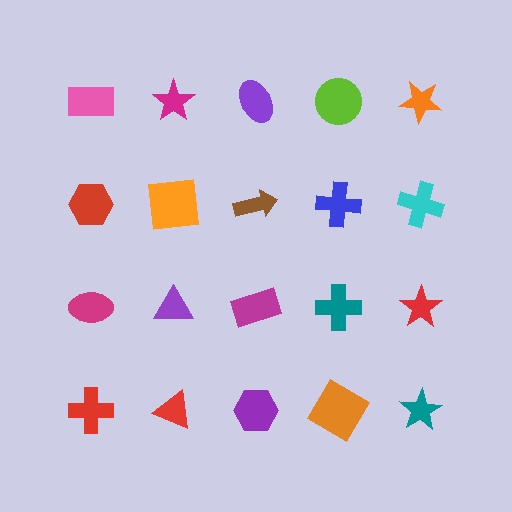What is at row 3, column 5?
A red star.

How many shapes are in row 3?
5 shapes.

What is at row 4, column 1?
A red cross.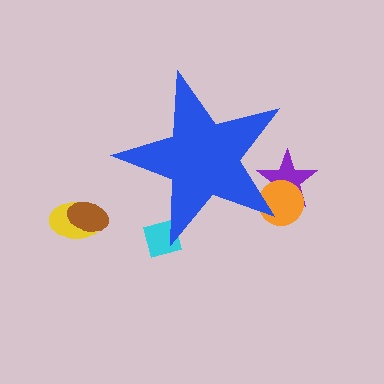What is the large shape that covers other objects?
A blue star.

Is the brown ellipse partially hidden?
No, the brown ellipse is fully visible.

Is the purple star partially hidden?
Yes, the purple star is partially hidden behind the blue star.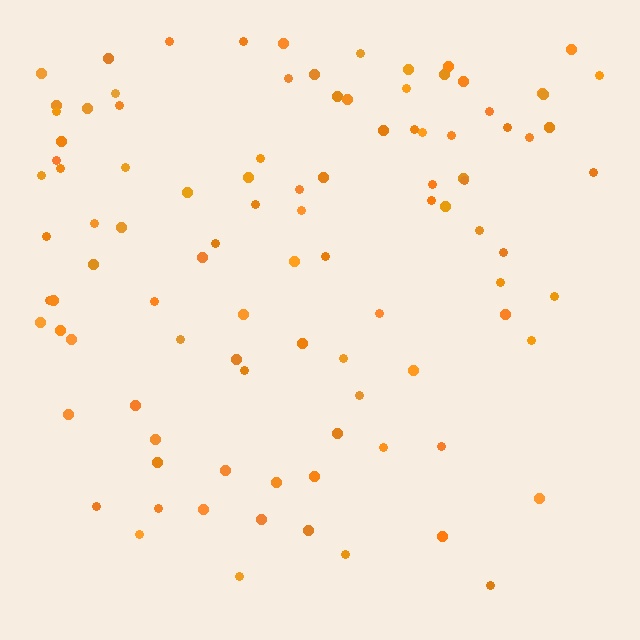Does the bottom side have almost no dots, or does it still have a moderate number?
Still a moderate number, just noticeably fewer than the top.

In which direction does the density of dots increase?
From bottom to top, with the top side densest.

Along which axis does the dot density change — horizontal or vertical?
Vertical.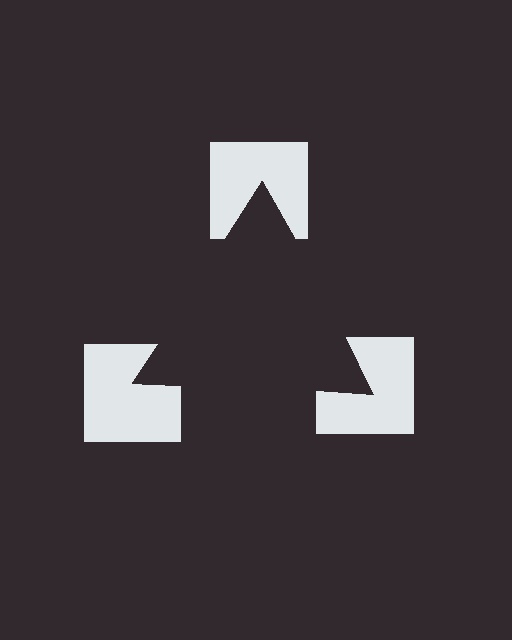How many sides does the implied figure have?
3 sides.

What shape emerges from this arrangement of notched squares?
An illusory triangle — its edges are inferred from the aligned wedge cuts in the notched squares, not physically drawn.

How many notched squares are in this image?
There are 3 — one at each vertex of the illusory triangle.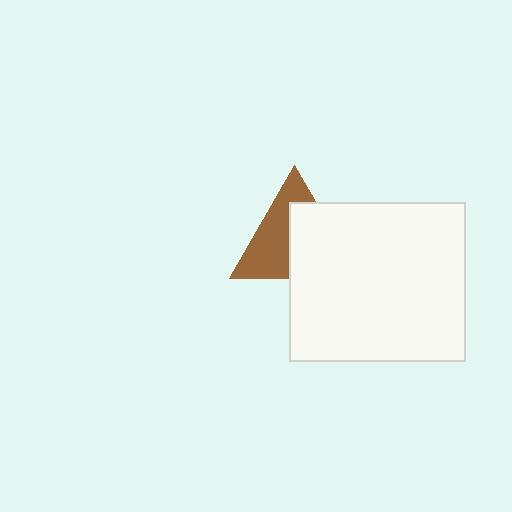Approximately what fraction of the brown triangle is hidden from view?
Roughly 50% of the brown triangle is hidden behind the white rectangle.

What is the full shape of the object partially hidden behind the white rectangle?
The partially hidden object is a brown triangle.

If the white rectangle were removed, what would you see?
You would see the complete brown triangle.